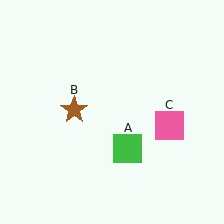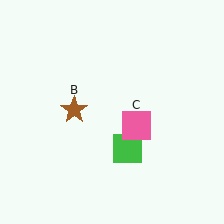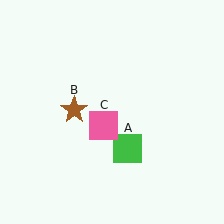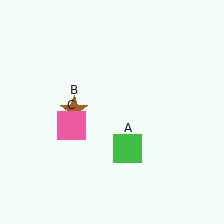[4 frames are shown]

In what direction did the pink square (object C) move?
The pink square (object C) moved left.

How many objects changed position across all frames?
1 object changed position: pink square (object C).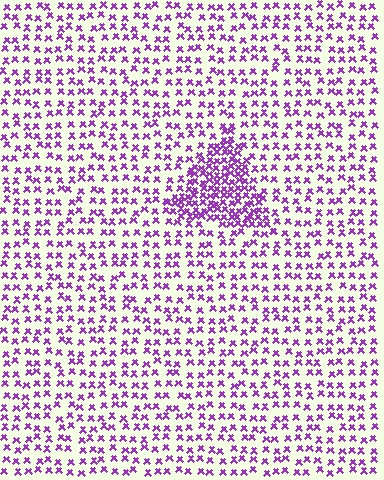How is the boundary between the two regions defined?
The boundary is defined by a change in element density (approximately 2.3x ratio). All elements are the same color, size, and shape.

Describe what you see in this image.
The image contains small purple elements arranged at two different densities. A triangle-shaped region is visible where the elements are more densely packed than the surrounding area.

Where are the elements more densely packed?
The elements are more densely packed inside the triangle boundary.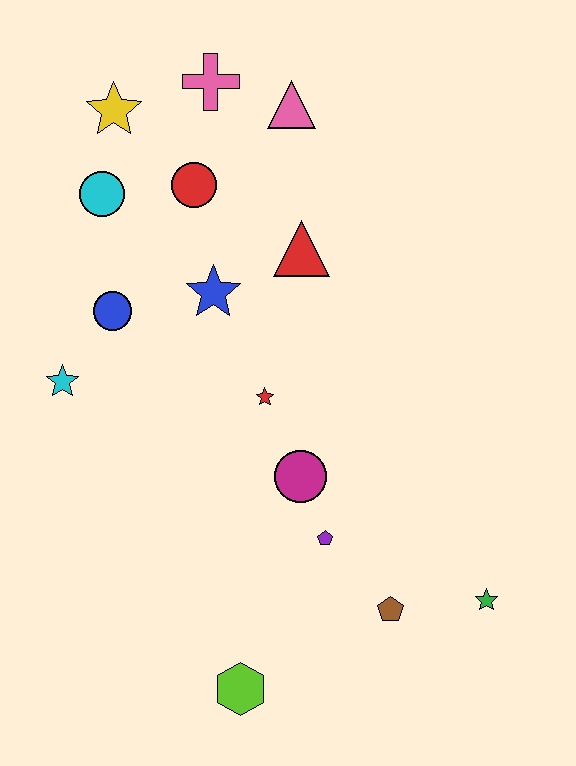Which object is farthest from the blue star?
The green star is farthest from the blue star.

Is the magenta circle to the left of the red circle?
No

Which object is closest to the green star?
The brown pentagon is closest to the green star.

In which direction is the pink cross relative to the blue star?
The pink cross is above the blue star.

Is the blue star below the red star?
No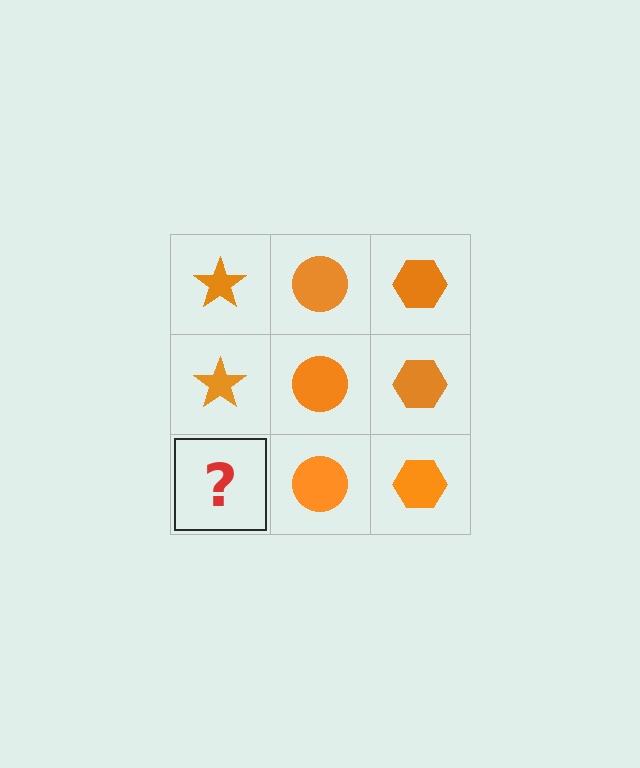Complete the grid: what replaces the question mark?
The question mark should be replaced with an orange star.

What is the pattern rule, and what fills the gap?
The rule is that each column has a consistent shape. The gap should be filled with an orange star.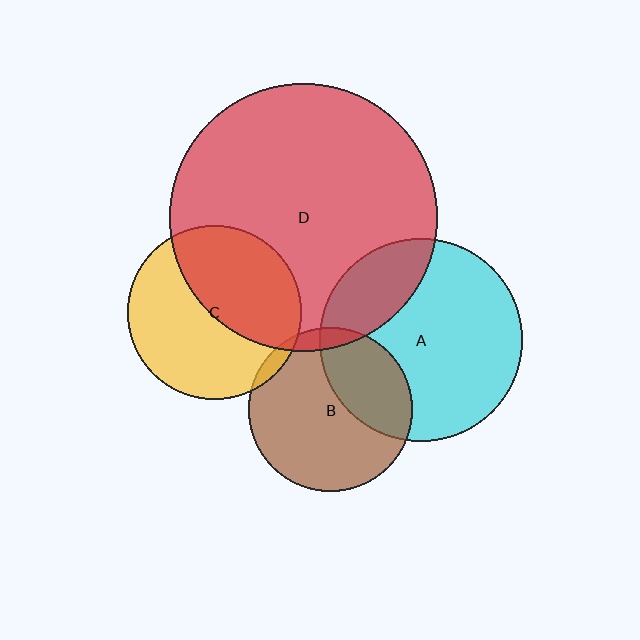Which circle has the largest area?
Circle D (red).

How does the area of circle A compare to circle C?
Approximately 1.4 times.